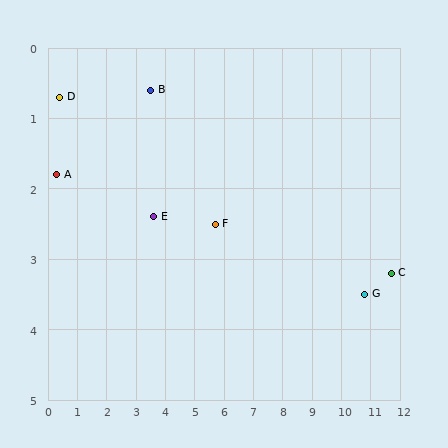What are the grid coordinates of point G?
Point G is at approximately (10.8, 3.5).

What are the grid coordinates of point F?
Point F is at approximately (5.7, 2.5).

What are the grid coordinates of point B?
Point B is at approximately (3.5, 0.6).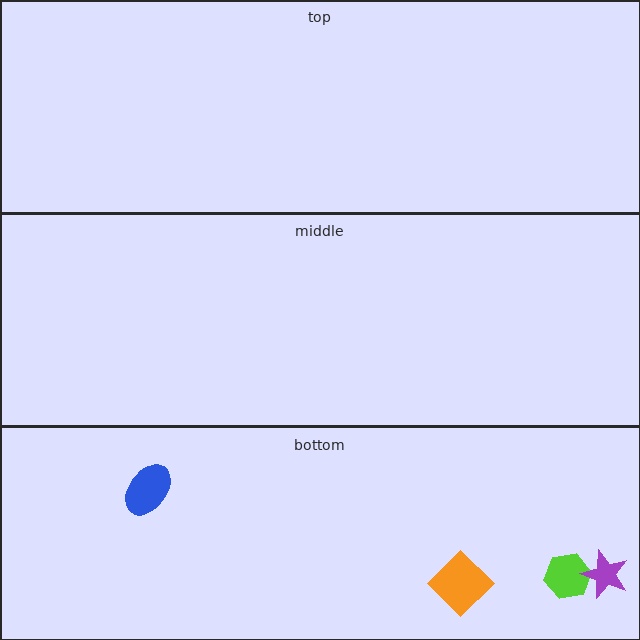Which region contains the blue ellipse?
The bottom region.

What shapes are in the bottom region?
The blue ellipse, the orange diamond, the lime hexagon, the purple star.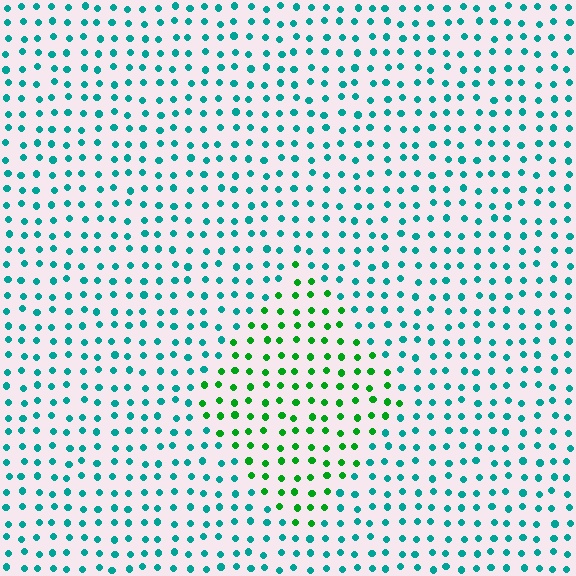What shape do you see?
I see a diamond.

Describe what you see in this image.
The image is filled with small teal elements in a uniform arrangement. A diamond-shaped region is visible where the elements are tinted to a slightly different hue, forming a subtle color boundary.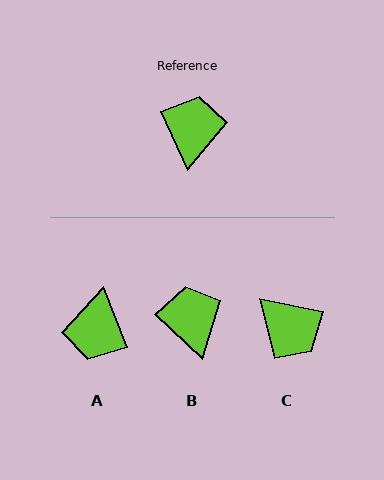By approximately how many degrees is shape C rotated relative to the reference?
Approximately 127 degrees clockwise.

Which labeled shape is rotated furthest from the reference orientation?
A, about 177 degrees away.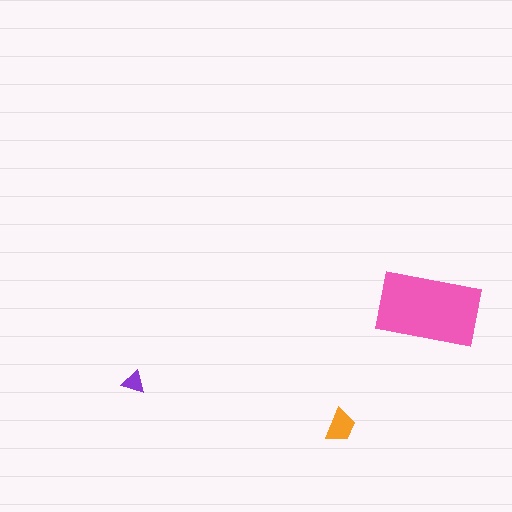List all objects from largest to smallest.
The pink rectangle, the orange trapezoid, the purple triangle.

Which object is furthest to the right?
The pink rectangle is rightmost.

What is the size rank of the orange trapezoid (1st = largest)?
2nd.